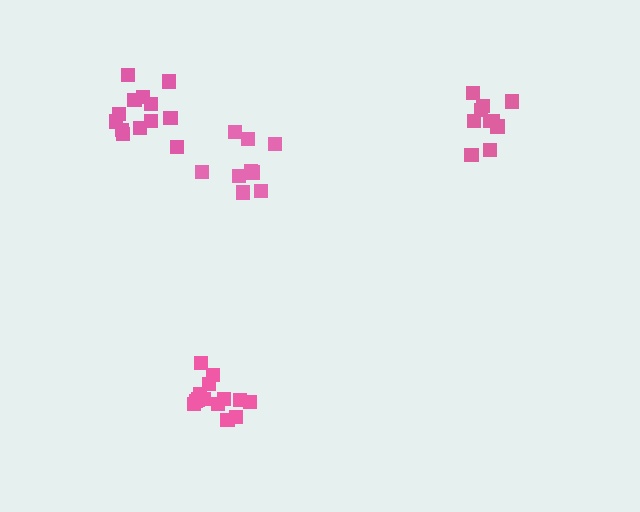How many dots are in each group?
Group 1: 10 dots, Group 2: 9 dots, Group 3: 13 dots, Group 4: 14 dots (46 total).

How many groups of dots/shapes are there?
There are 4 groups.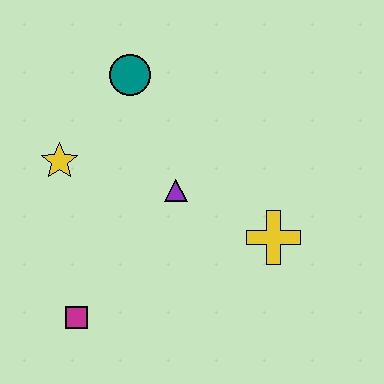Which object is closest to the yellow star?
The teal circle is closest to the yellow star.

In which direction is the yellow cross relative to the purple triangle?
The yellow cross is to the right of the purple triangle.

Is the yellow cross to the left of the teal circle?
No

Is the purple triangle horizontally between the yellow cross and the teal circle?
Yes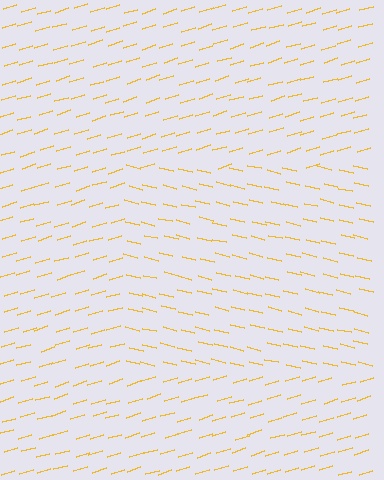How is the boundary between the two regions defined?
The boundary is defined purely by a change in line orientation (approximately 30 degrees difference). All lines are the same color and thickness.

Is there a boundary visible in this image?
Yes, there is a texture boundary formed by a change in line orientation.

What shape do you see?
I see a rectangle.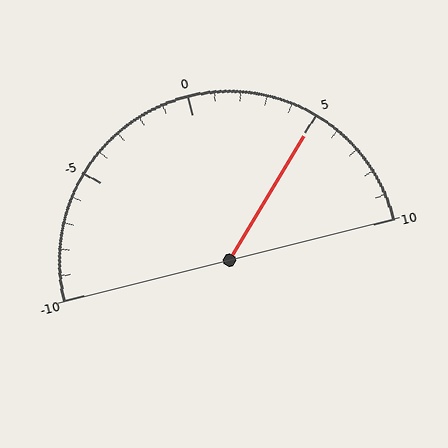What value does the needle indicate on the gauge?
The needle indicates approximately 5.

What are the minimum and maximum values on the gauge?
The gauge ranges from -10 to 10.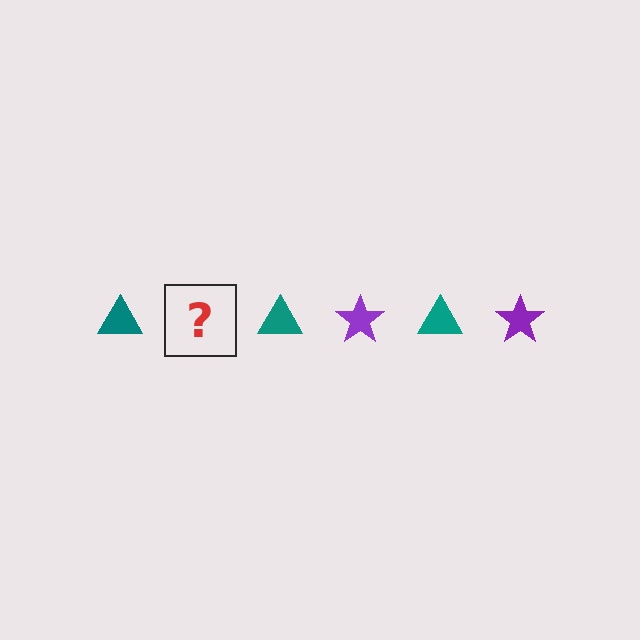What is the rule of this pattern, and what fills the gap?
The rule is that the pattern alternates between teal triangle and purple star. The gap should be filled with a purple star.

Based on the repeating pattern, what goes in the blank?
The blank should be a purple star.